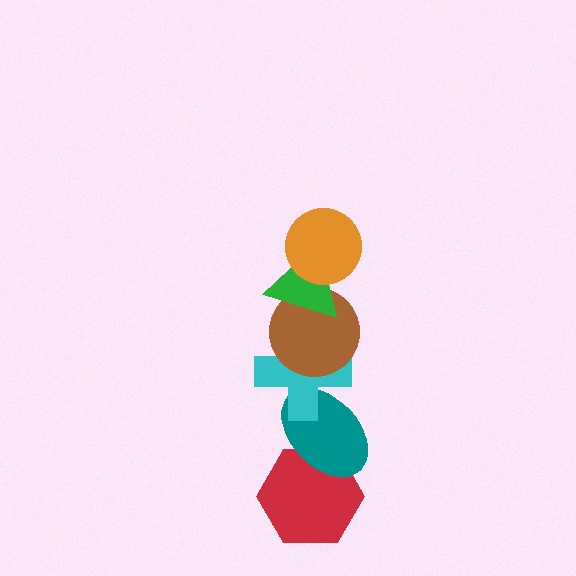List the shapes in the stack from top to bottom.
From top to bottom: the orange circle, the green triangle, the brown circle, the cyan cross, the teal ellipse, the red hexagon.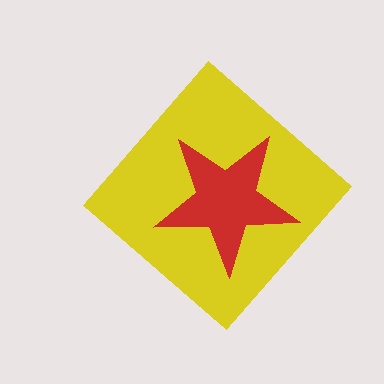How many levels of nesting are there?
2.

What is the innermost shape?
The red star.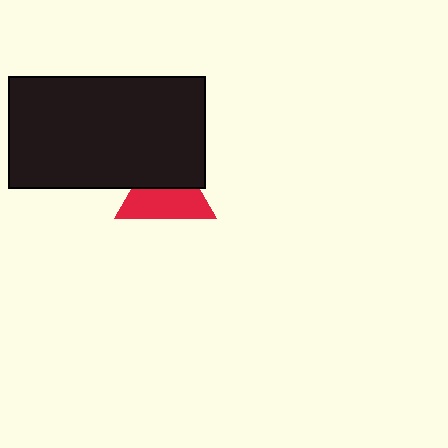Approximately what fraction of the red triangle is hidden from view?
Roughly 44% of the red triangle is hidden behind the black rectangle.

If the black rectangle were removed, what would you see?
You would see the complete red triangle.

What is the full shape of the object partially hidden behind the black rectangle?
The partially hidden object is a red triangle.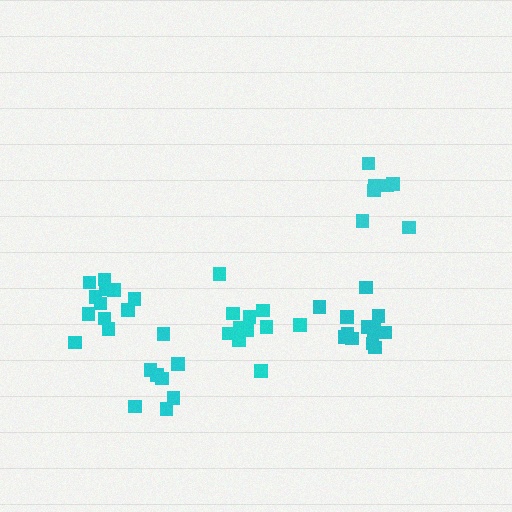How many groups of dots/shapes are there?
There are 5 groups.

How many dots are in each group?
Group 1: 7 dots, Group 2: 12 dots, Group 3: 11 dots, Group 4: 8 dots, Group 5: 12 dots (50 total).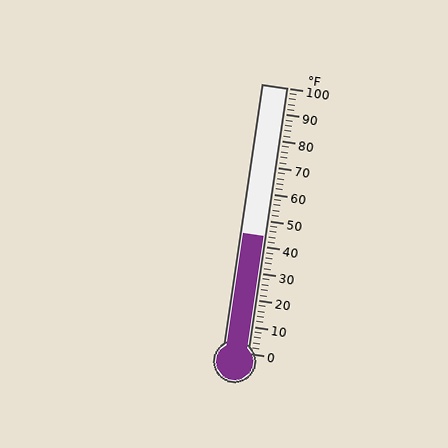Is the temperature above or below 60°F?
The temperature is below 60°F.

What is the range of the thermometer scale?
The thermometer scale ranges from 0°F to 100°F.